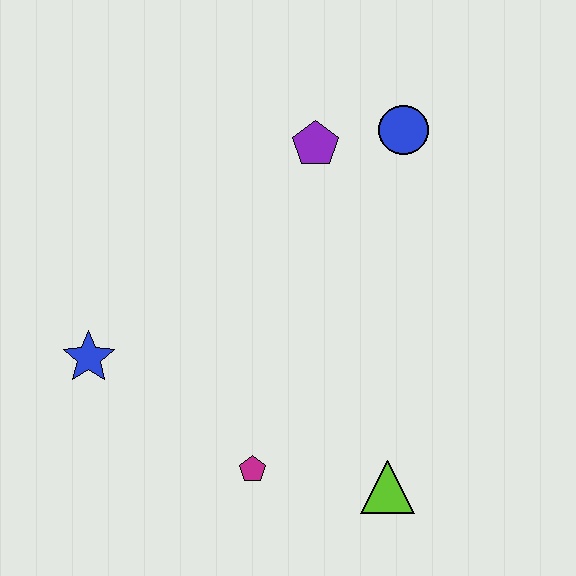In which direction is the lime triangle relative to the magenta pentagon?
The lime triangle is to the right of the magenta pentagon.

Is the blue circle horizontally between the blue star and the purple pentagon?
No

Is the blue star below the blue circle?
Yes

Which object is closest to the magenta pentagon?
The lime triangle is closest to the magenta pentagon.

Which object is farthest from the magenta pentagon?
The blue circle is farthest from the magenta pentagon.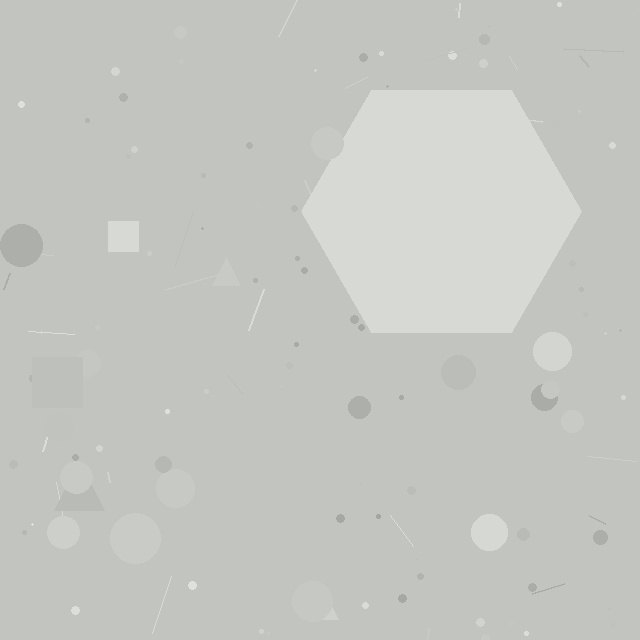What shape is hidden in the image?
A hexagon is hidden in the image.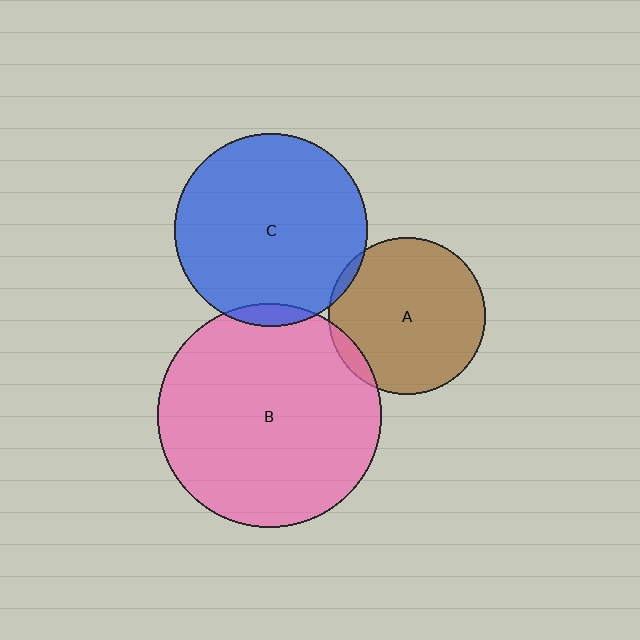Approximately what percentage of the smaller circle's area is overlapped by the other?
Approximately 5%.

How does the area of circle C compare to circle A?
Approximately 1.5 times.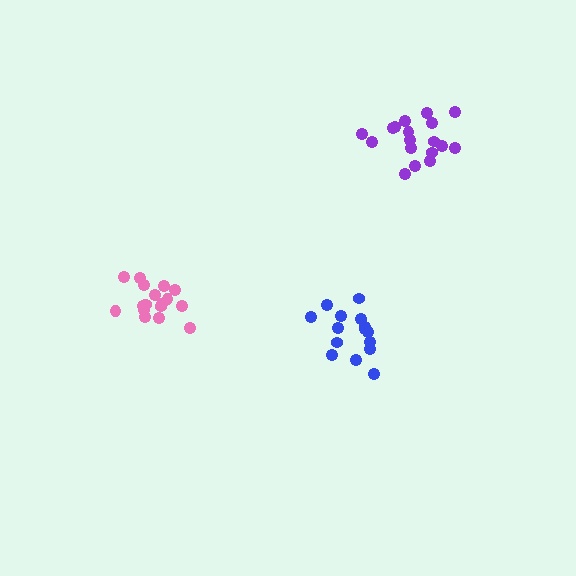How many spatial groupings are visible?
There are 3 spatial groupings.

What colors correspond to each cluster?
The clusters are colored: pink, blue, purple.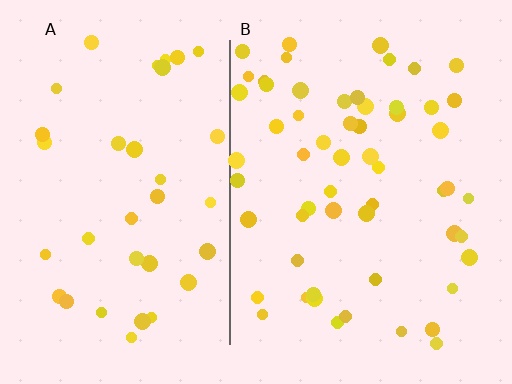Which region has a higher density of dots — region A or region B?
B (the right).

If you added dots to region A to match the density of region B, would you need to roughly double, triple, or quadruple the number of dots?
Approximately double.